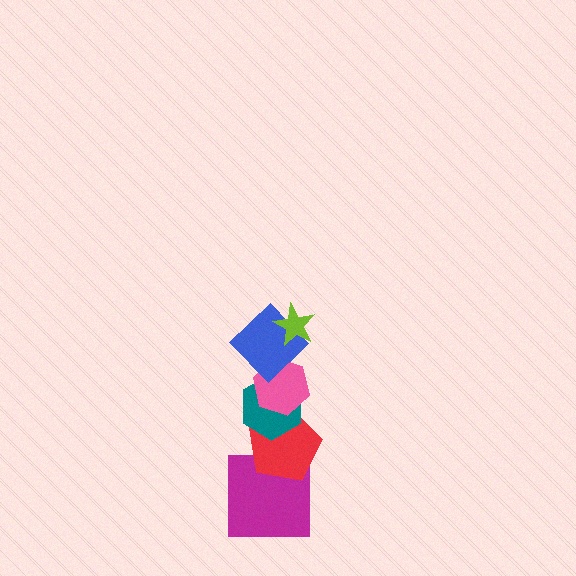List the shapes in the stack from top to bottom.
From top to bottom: the lime star, the blue diamond, the pink hexagon, the teal hexagon, the red pentagon, the magenta square.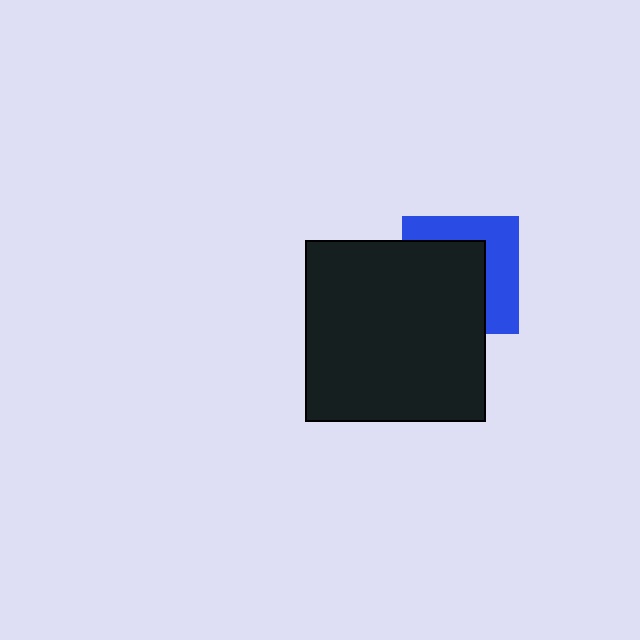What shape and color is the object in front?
The object in front is a black square.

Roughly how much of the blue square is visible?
A small part of it is visible (roughly 43%).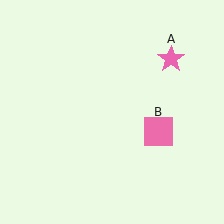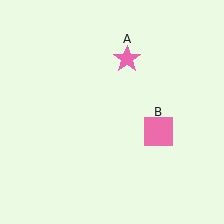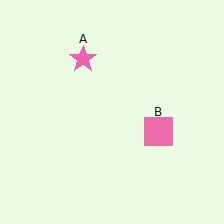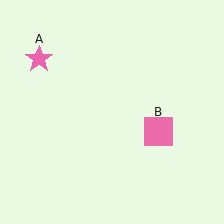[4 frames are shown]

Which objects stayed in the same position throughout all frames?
Pink square (object B) remained stationary.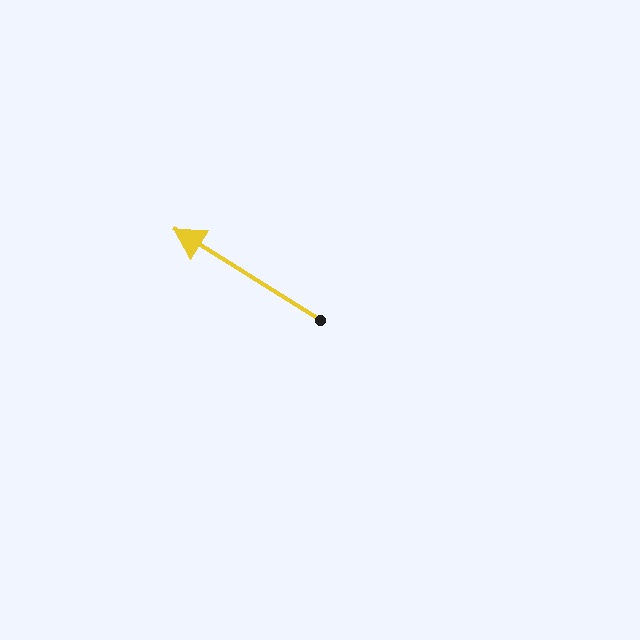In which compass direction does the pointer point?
Northwest.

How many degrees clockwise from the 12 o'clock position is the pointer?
Approximately 302 degrees.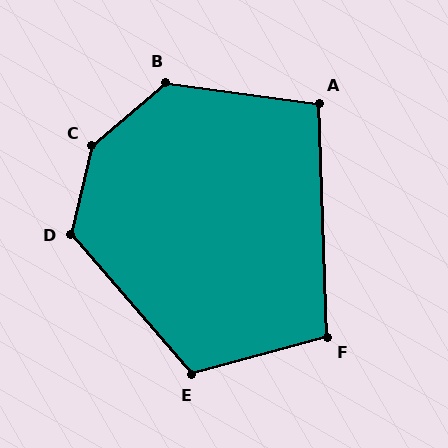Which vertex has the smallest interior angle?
A, at approximately 100 degrees.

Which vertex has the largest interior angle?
C, at approximately 144 degrees.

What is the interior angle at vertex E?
Approximately 116 degrees (obtuse).